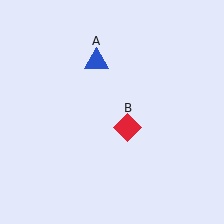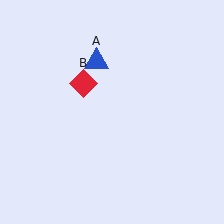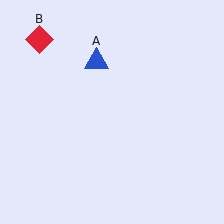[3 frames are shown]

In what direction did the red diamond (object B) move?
The red diamond (object B) moved up and to the left.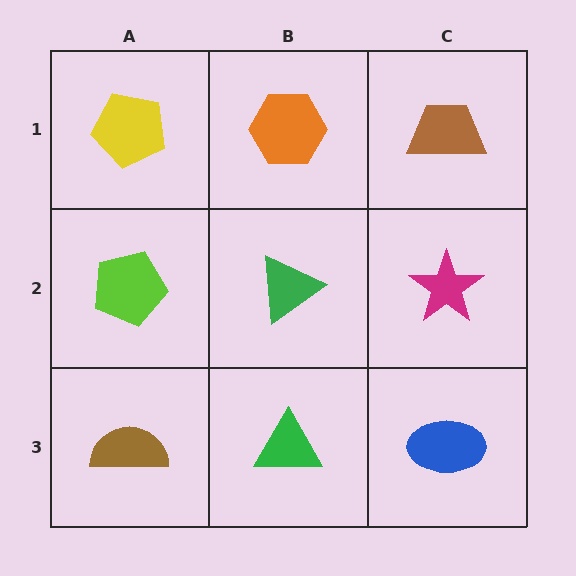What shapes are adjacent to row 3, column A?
A lime pentagon (row 2, column A), a green triangle (row 3, column B).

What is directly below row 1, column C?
A magenta star.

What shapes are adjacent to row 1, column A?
A lime pentagon (row 2, column A), an orange hexagon (row 1, column B).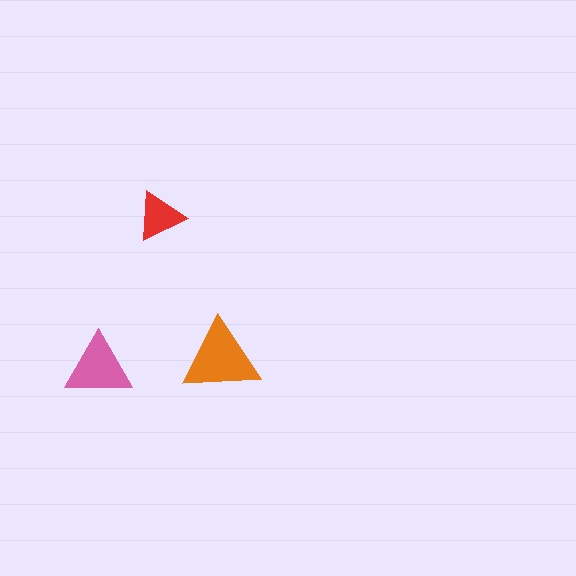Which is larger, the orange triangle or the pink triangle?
The orange one.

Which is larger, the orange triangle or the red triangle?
The orange one.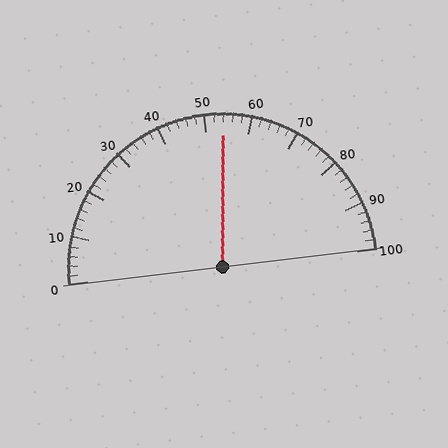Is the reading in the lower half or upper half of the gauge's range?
The reading is in the upper half of the range (0 to 100).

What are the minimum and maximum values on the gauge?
The gauge ranges from 0 to 100.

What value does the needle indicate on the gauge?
The needle indicates approximately 54.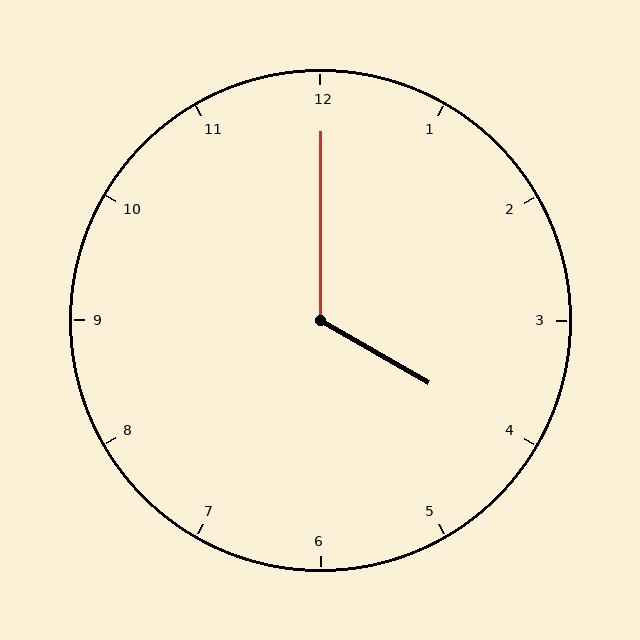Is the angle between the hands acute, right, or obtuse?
It is obtuse.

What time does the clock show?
4:00.